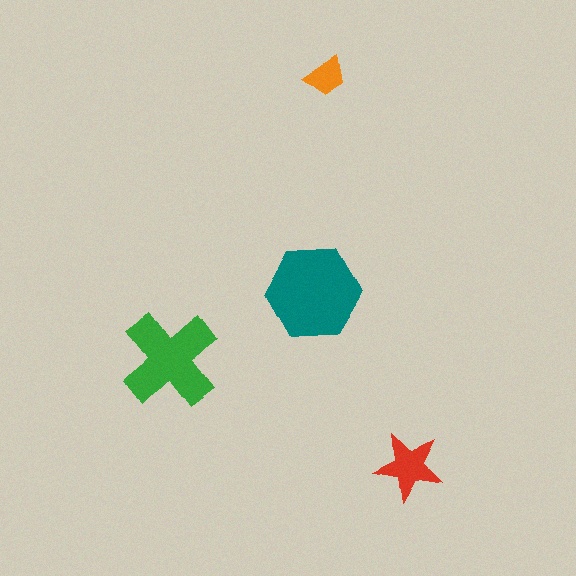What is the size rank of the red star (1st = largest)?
3rd.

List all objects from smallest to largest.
The orange trapezoid, the red star, the green cross, the teal hexagon.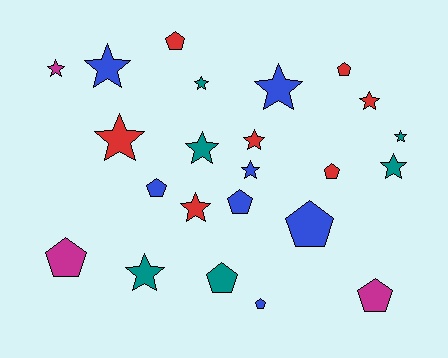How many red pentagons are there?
There are 3 red pentagons.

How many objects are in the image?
There are 23 objects.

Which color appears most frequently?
Red, with 7 objects.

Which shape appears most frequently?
Star, with 13 objects.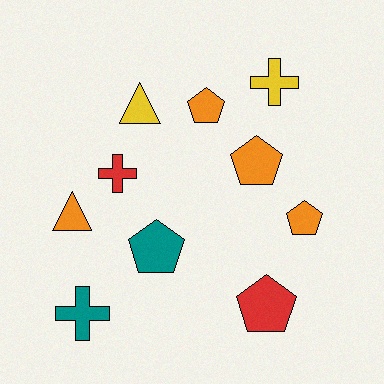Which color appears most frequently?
Orange, with 4 objects.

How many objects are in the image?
There are 10 objects.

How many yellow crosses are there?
There is 1 yellow cross.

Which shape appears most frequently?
Pentagon, with 5 objects.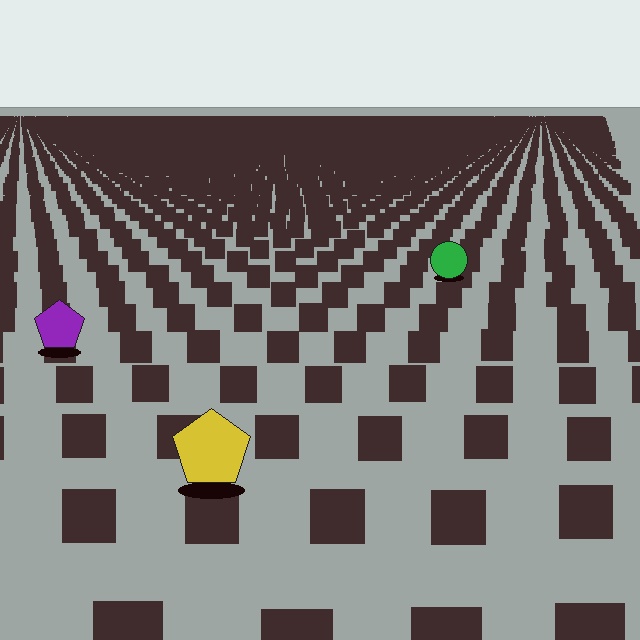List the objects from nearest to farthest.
From nearest to farthest: the yellow pentagon, the purple pentagon, the green circle.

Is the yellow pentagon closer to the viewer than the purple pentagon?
Yes. The yellow pentagon is closer — you can tell from the texture gradient: the ground texture is coarser near it.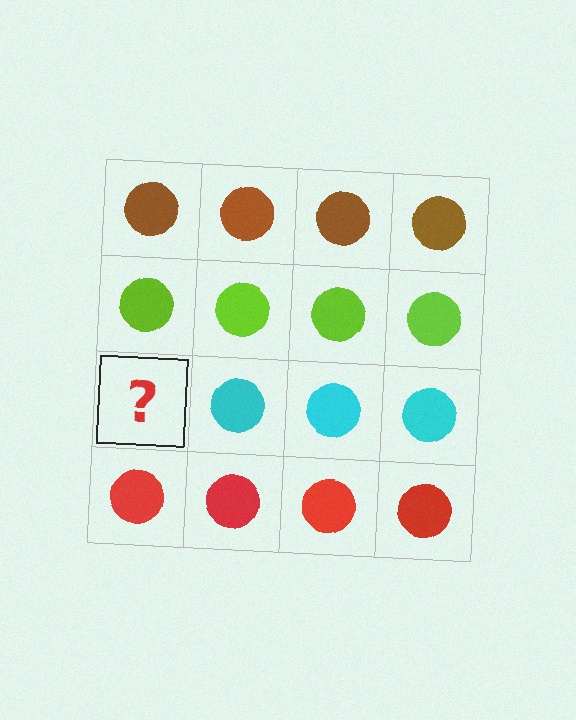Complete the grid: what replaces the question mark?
The question mark should be replaced with a cyan circle.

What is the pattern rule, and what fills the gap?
The rule is that each row has a consistent color. The gap should be filled with a cyan circle.